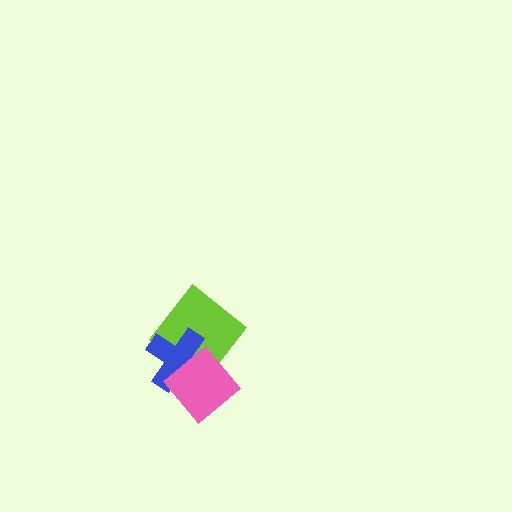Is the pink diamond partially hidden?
No, no other shape covers it.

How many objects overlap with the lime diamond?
2 objects overlap with the lime diamond.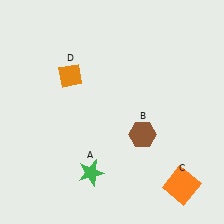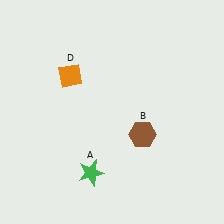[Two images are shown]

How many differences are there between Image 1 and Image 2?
There is 1 difference between the two images.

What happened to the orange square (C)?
The orange square (C) was removed in Image 2. It was in the bottom-right area of Image 1.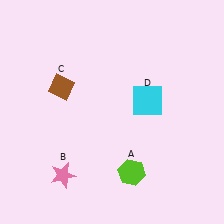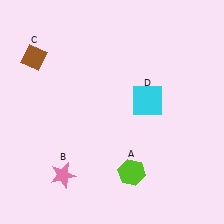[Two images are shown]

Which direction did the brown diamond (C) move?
The brown diamond (C) moved up.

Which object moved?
The brown diamond (C) moved up.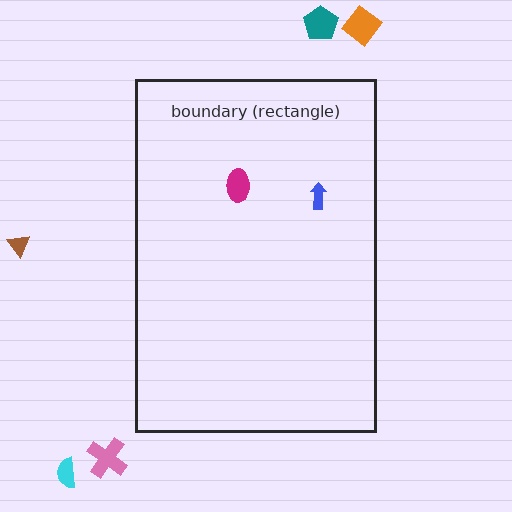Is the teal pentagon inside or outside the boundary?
Outside.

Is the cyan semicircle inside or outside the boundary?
Outside.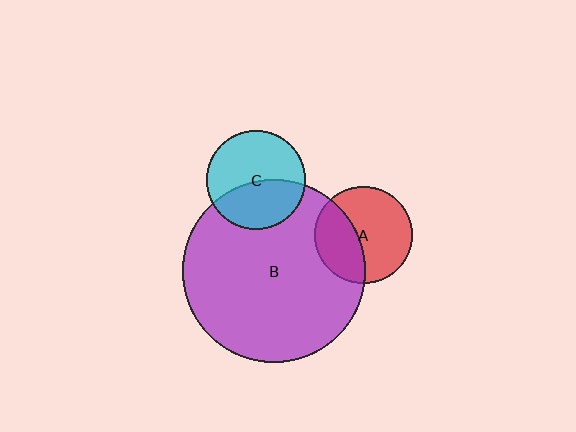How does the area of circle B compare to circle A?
Approximately 3.5 times.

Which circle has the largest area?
Circle B (purple).